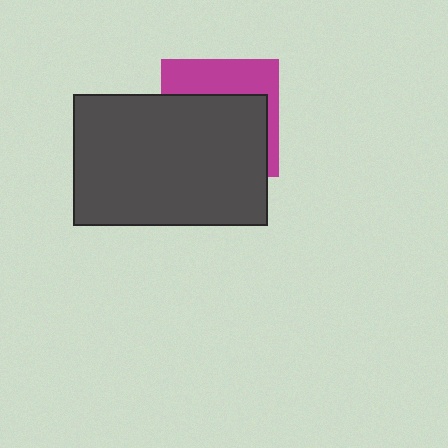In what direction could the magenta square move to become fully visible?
The magenta square could move up. That would shift it out from behind the dark gray rectangle entirely.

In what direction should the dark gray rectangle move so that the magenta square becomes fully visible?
The dark gray rectangle should move down. That is the shortest direction to clear the overlap and leave the magenta square fully visible.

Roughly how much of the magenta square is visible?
A small part of it is visible (roughly 36%).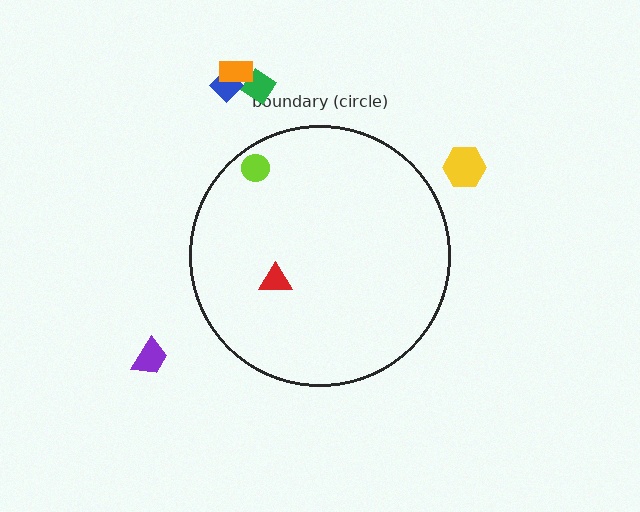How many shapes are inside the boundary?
2 inside, 5 outside.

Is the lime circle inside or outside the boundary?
Inside.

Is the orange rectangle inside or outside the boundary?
Outside.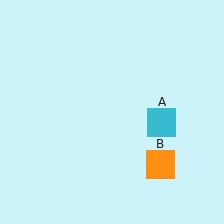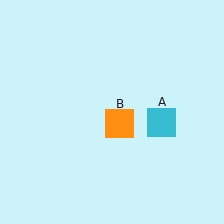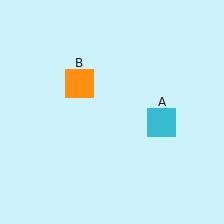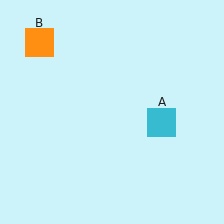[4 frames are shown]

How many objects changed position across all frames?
1 object changed position: orange square (object B).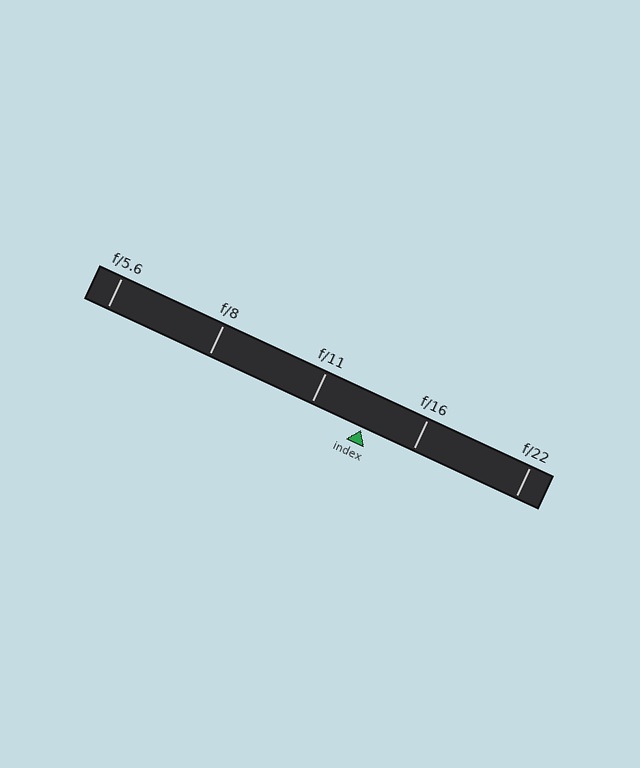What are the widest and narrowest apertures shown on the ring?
The widest aperture shown is f/5.6 and the narrowest is f/22.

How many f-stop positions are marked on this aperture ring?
There are 5 f-stop positions marked.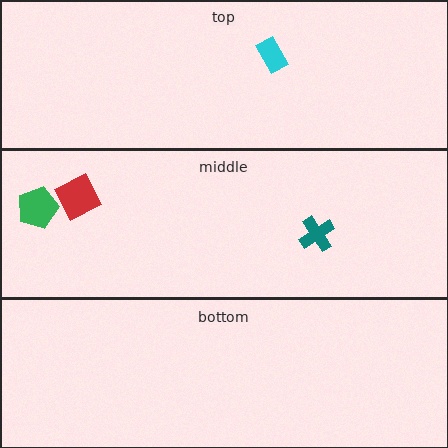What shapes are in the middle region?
The green pentagon, the teal cross, the red diamond.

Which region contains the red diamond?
The middle region.